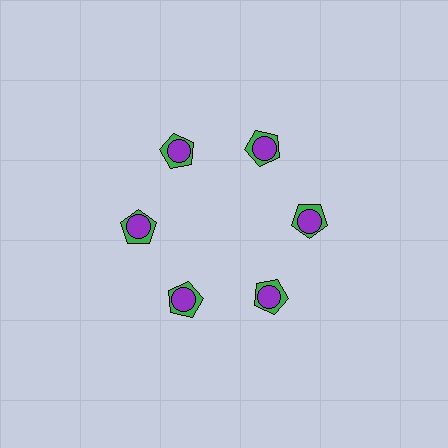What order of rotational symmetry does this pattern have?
This pattern has 6-fold rotational symmetry.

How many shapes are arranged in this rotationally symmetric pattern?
There are 12 shapes, arranged in 6 groups of 2.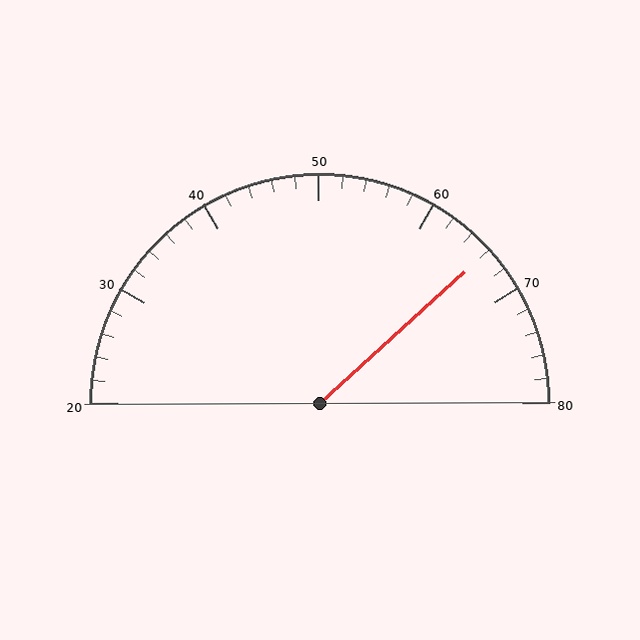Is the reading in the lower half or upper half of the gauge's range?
The reading is in the upper half of the range (20 to 80).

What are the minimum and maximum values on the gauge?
The gauge ranges from 20 to 80.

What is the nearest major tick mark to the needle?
The nearest major tick mark is 70.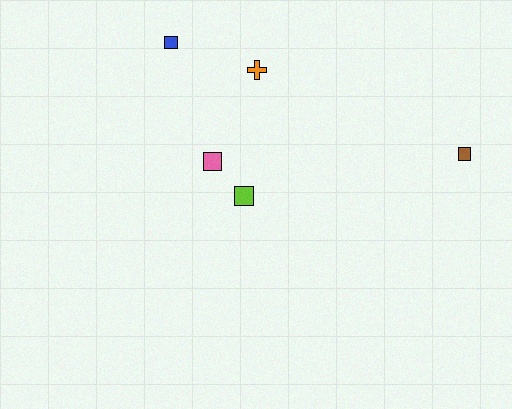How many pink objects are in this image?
There is 1 pink object.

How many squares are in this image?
There are 4 squares.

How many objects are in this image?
There are 5 objects.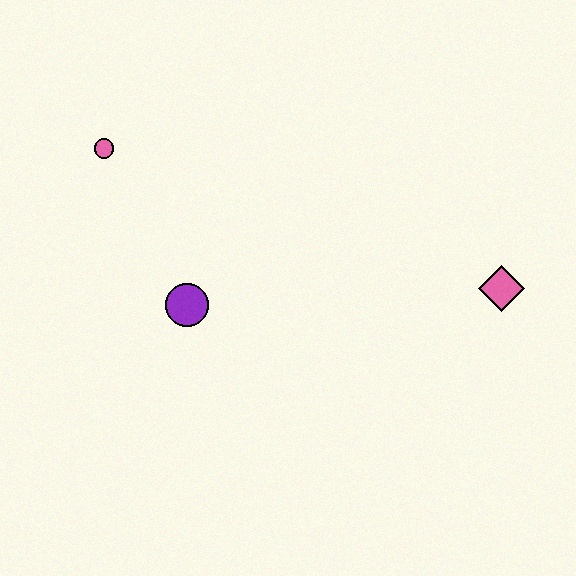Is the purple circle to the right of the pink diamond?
No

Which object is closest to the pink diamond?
The purple circle is closest to the pink diamond.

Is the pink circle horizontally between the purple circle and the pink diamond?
No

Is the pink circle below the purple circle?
No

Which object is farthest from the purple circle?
The pink diamond is farthest from the purple circle.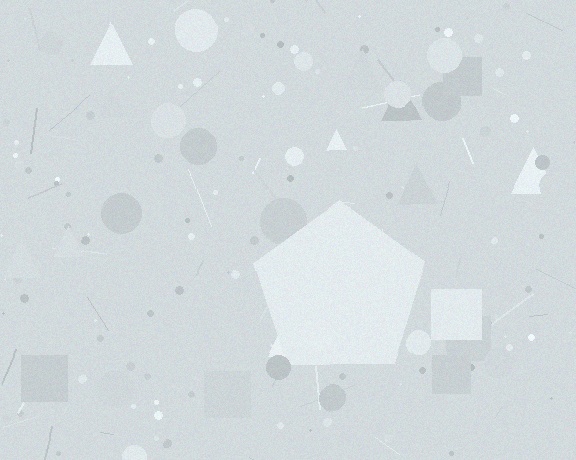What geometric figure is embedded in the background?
A pentagon is embedded in the background.